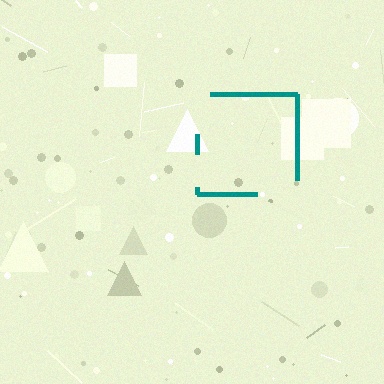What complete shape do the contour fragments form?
The contour fragments form a square.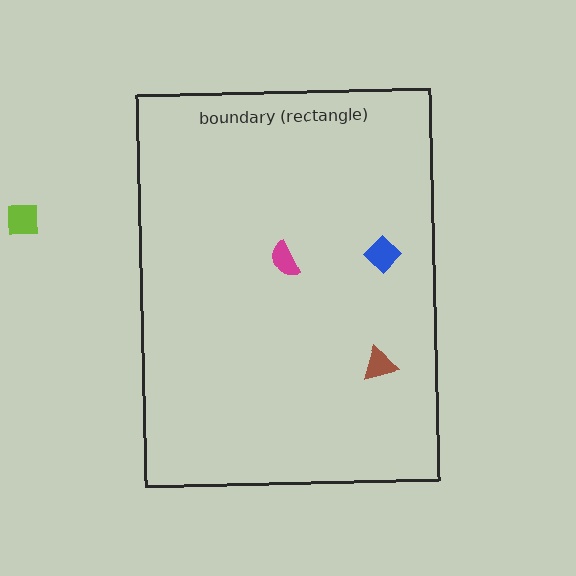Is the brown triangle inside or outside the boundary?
Inside.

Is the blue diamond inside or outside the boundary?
Inside.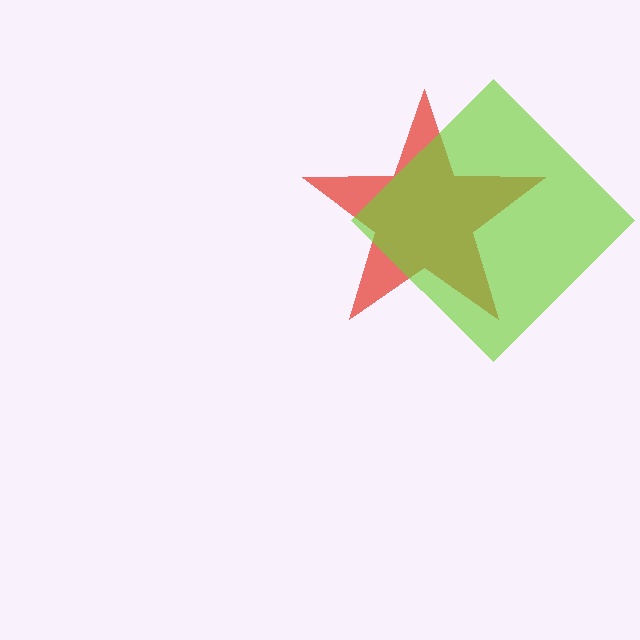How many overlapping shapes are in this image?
There are 2 overlapping shapes in the image.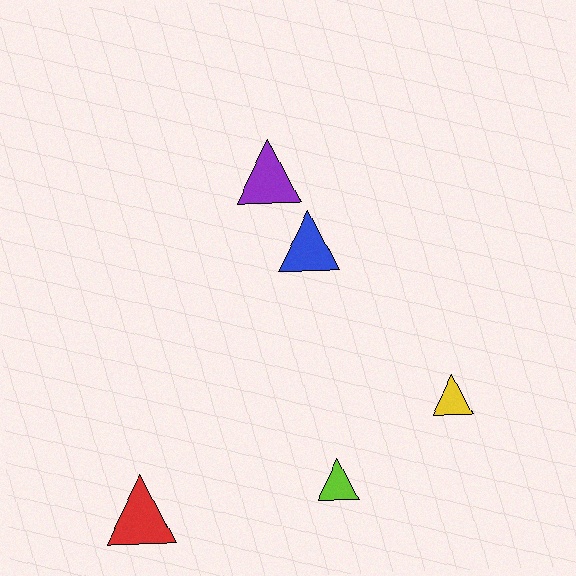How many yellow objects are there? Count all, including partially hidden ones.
There is 1 yellow object.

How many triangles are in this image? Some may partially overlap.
There are 5 triangles.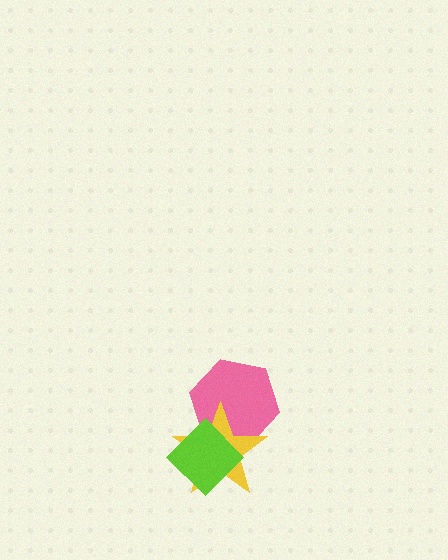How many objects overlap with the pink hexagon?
2 objects overlap with the pink hexagon.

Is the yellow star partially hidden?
Yes, it is partially covered by another shape.